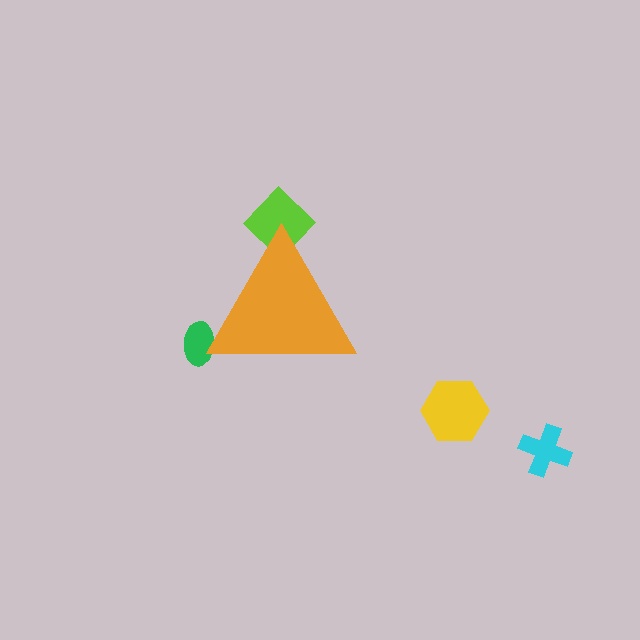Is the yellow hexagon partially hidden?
No, the yellow hexagon is fully visible.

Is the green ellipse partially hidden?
Yes, the green ellipse is partially hidden behind the orange triangle.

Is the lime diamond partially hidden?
Yes, the lime diamond is partially hidden behind the orange triangle.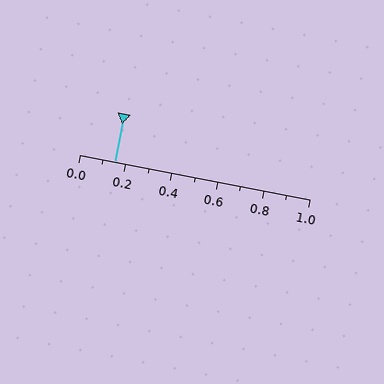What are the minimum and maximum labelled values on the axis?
The axis runs from 0.0 to 1.0.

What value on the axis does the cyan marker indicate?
The marker indicates approximately 0.15.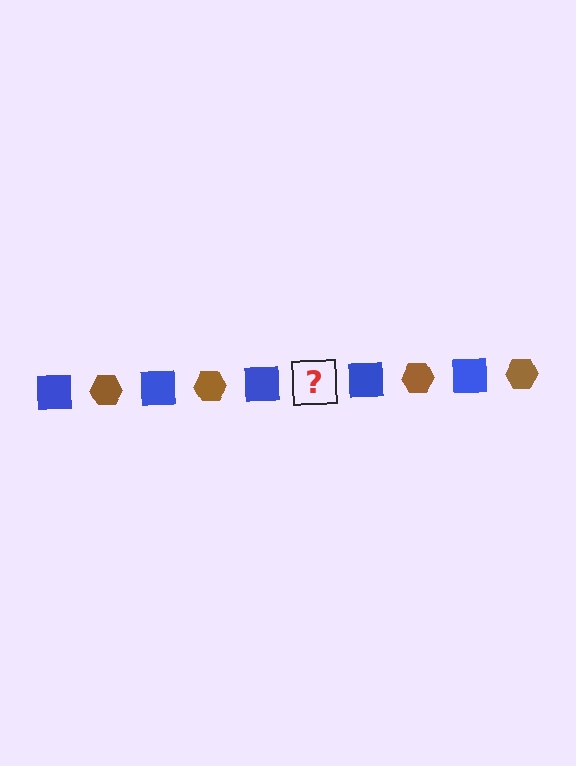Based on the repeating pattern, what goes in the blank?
The blank should be a brown hexagon.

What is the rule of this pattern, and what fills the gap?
The rule is that the pattern alternates between blue square and brown hexagon. The gap should be filled with a brown hexagon.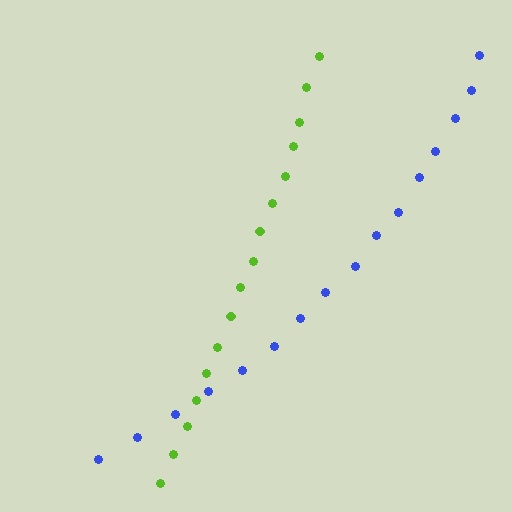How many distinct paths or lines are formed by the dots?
There are 2 distinct paths.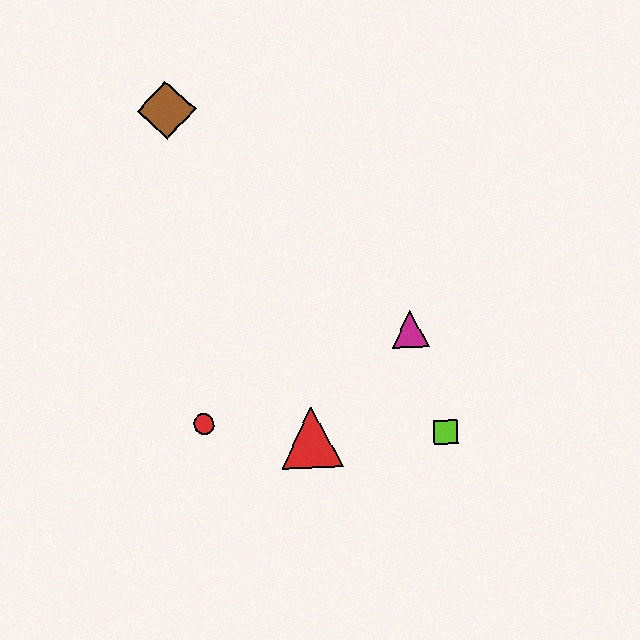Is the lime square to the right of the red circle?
Yes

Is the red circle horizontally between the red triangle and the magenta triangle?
No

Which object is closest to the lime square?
The magenta triangle is closest to the lime square.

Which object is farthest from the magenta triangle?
The brown diamond is farthest from the magenta triangle.